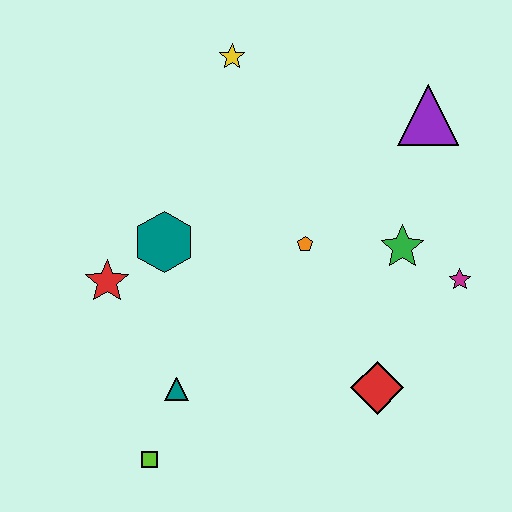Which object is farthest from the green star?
The lime square is farthest from the green star.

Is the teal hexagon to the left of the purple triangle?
Yes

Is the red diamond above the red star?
No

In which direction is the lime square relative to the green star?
The lime square is to the left of the green star.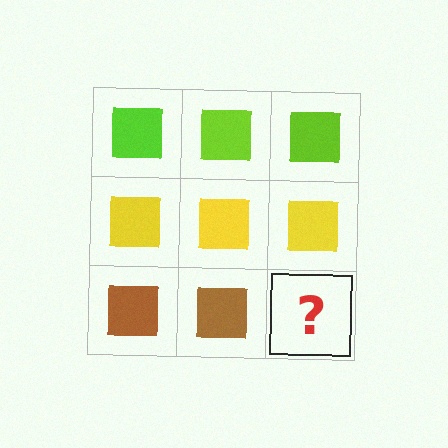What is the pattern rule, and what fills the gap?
The rule is that each row has a consistent color. The gap should be filled with a brown square.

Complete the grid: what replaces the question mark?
The question mark should be replaced with a brown square.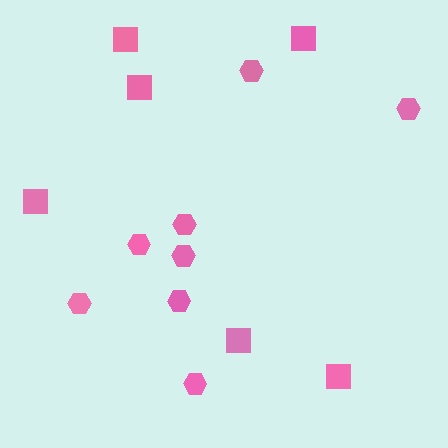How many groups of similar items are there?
There are 2 groups: one group of squares (6) and one group of hexagons (8).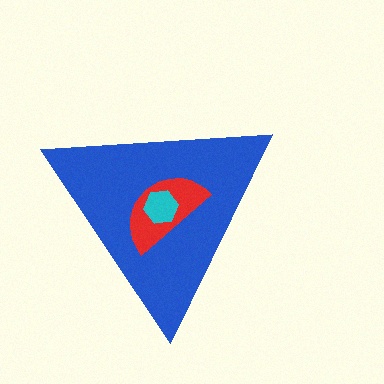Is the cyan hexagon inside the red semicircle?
Yes.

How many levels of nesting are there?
3.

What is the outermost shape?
The blue triangle.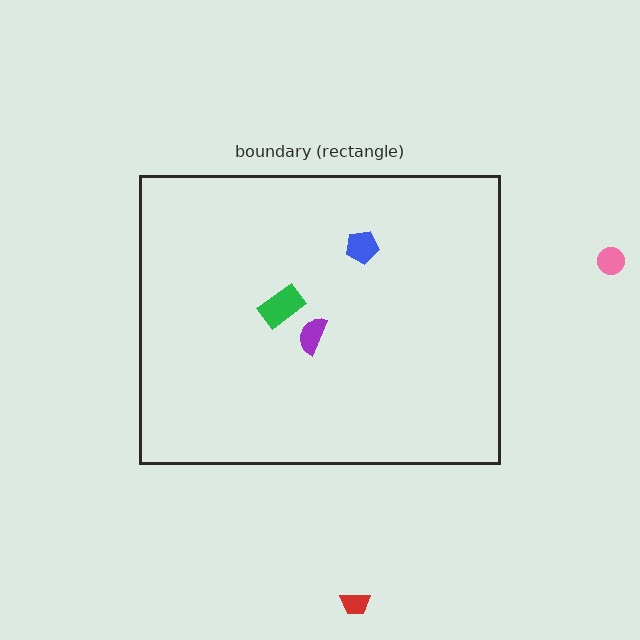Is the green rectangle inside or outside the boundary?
Inside.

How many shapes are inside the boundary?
3 inside, 2 outside.